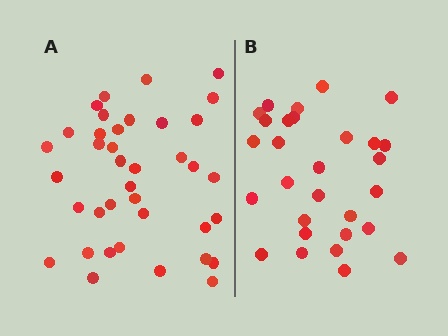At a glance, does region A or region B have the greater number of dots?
Region A (the left region) has more dots.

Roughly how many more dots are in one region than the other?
Region A has roughly 8 or so more dots than region B.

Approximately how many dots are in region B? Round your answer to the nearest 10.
About 30 dots. (The exact count is 29, which rounds to 30.)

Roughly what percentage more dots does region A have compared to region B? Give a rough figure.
About 30% more.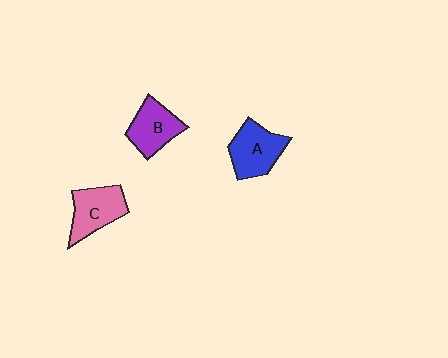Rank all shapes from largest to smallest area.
From largest to smallest: A (blue), C (pink), B (purple).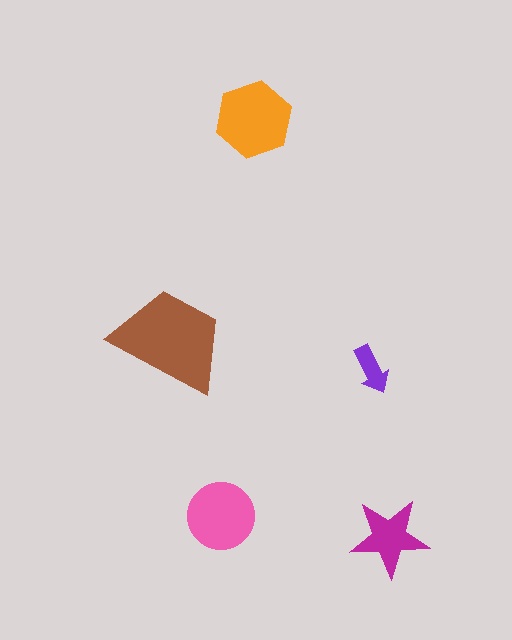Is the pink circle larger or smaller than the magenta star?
Larger.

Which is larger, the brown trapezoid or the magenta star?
The brown trapezoid.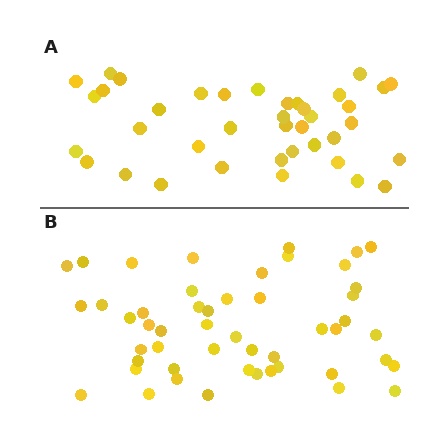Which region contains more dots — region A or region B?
Region B (the bottom region) has more dots.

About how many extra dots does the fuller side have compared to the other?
Region B has roughly 12 or so more dots than region A.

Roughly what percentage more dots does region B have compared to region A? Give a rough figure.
About 30% more.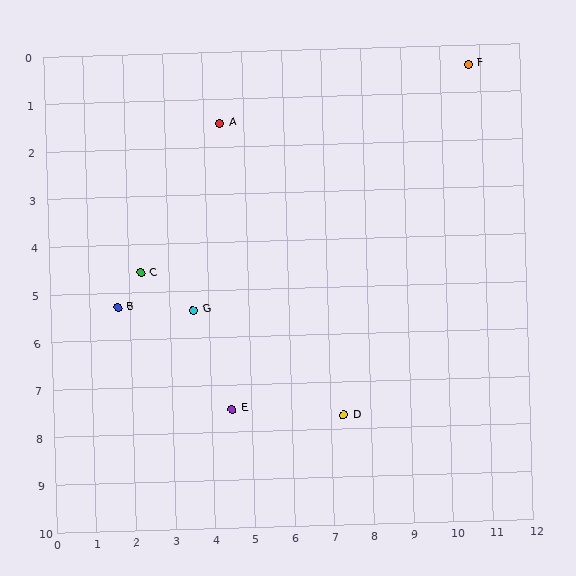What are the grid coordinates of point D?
Point D is at approximately (7.3, 7.7).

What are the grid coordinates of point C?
Point C is at approximately (2.3, 4.6).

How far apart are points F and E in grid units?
Points F and E are about 9.4 grid units apart.